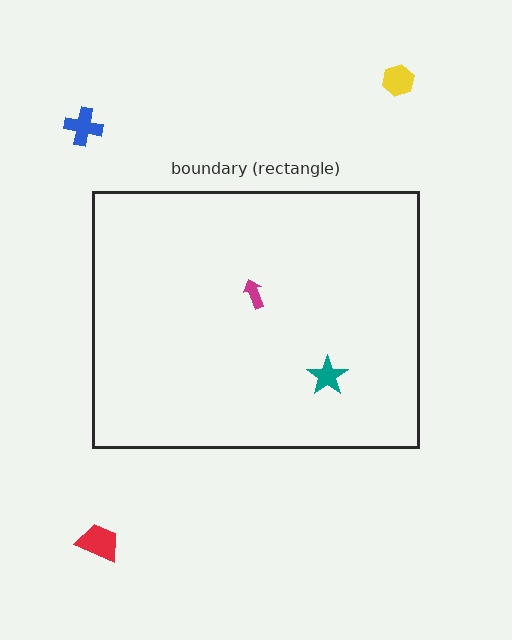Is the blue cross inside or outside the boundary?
Outside.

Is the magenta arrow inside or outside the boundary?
Inside.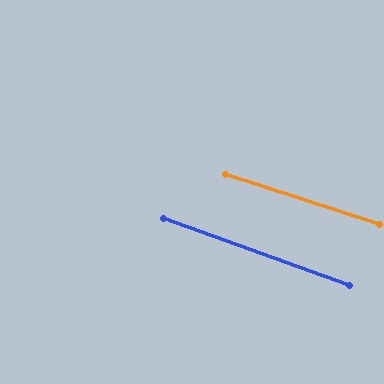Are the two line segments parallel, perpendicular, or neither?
Parallel — their directions differ by only 1.7°.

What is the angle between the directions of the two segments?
Approximately 2 degrees.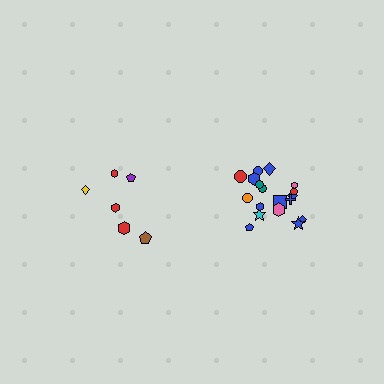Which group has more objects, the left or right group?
The right group.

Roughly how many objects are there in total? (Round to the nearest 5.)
Roughly 25 objects in total.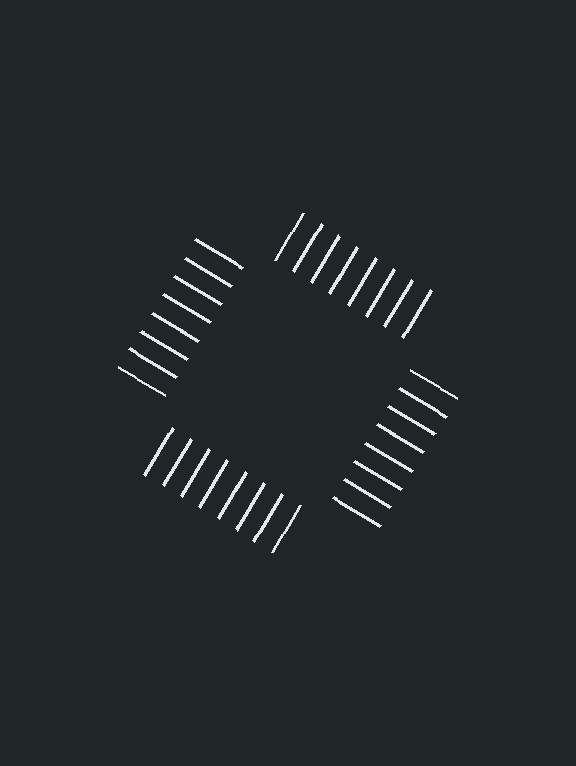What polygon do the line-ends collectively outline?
An illusory square — the line segments terminate on its edges but no continuous stroke is drawn.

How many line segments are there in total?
32 — 8 along each of the 4 edges.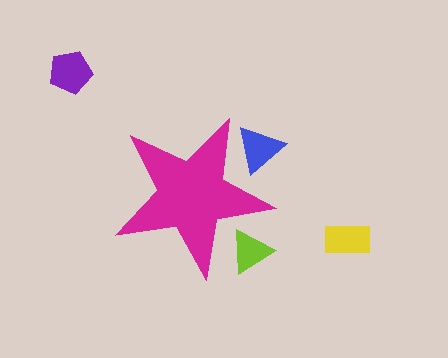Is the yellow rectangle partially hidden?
No, the yellow rectangle is fully visible.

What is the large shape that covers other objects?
A magenta star.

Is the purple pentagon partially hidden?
No, the purple pentagon is fully visible.